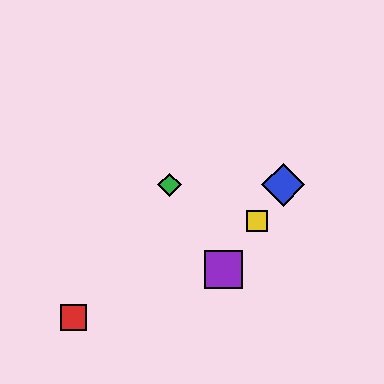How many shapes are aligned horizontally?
2 shapes (the blue diamond, the green diamond) are aligned horizontally.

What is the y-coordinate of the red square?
The red square is at y≈317.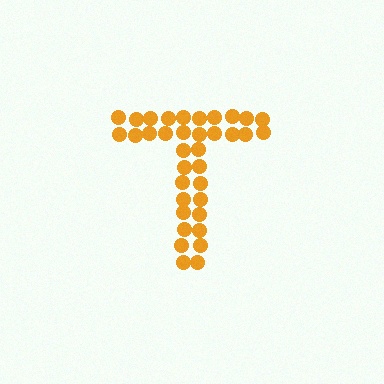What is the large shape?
The large shape is the letter T.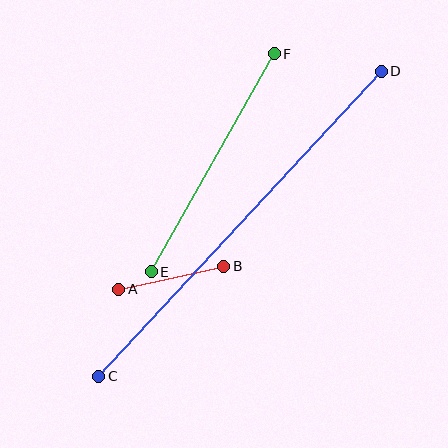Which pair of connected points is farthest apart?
Points C and D are farthest apart.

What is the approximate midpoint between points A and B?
The midpoint is at approximately (171, 278) pixels.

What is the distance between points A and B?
The distance is approximately 108 pixels.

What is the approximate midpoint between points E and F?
The midpoint is at approximately (213, 163) pixels.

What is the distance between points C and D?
The distance is approximately 416 pixels.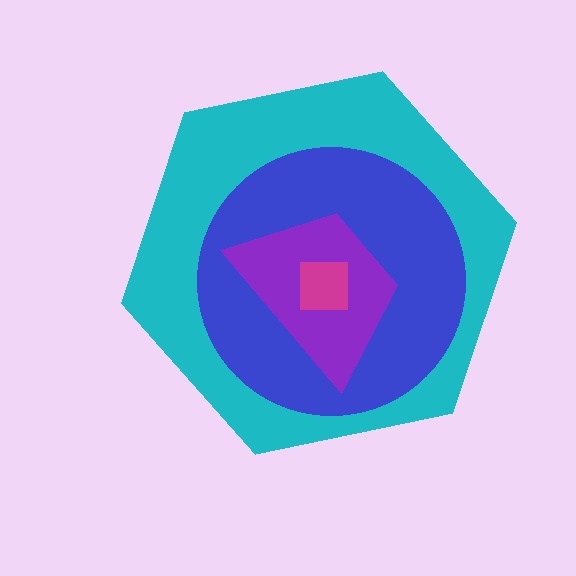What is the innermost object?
The magenta square.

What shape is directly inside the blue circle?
The purple trapezoid.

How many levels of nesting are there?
4.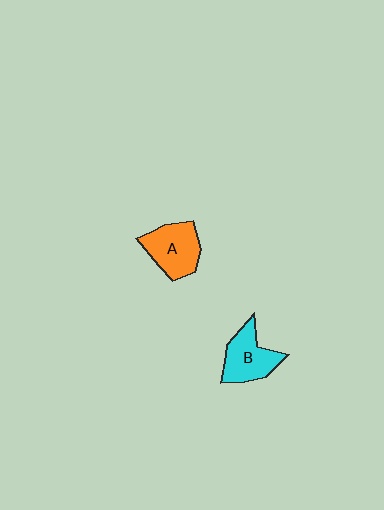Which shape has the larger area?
Shape A (orange).